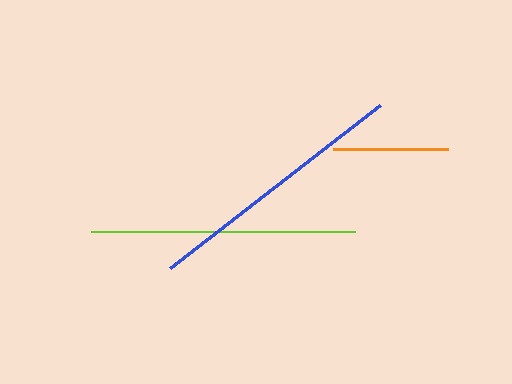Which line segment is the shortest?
The orange line is the shortest at approximately 114 pixels.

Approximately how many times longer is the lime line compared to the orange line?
The lime line is approximately 2.3 times the length of the orange line.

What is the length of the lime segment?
The lime segment is approximately 265 pixels long.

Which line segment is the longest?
The blue line is the longest at approximately 266 pixels.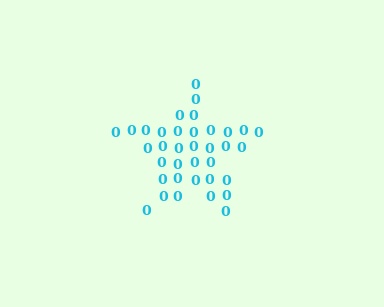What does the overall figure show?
The overall figure shows a star.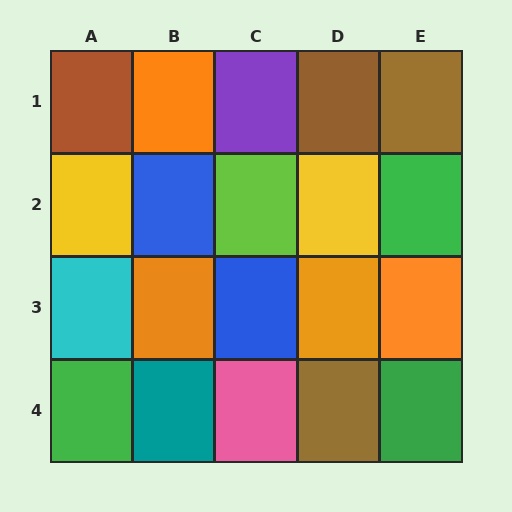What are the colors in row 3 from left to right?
Cyan, orange, blue, orange, orange.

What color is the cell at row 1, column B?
Orange.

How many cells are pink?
1 cell is pink.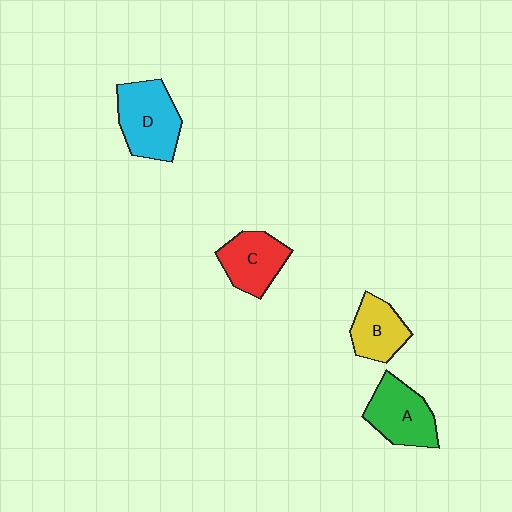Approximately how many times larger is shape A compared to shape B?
Approximately 1.3 times.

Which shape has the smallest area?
Shape B (yellow).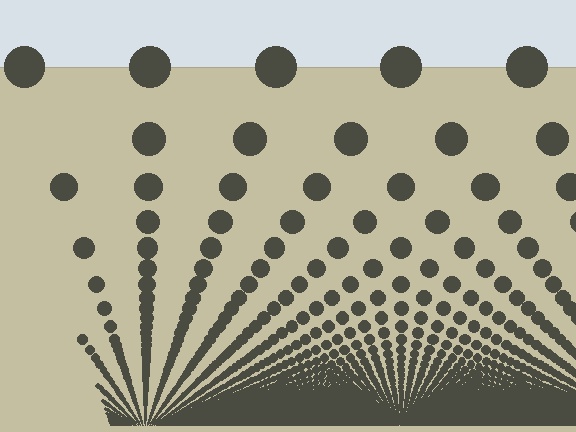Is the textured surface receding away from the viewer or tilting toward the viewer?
The surface appears to tilt toward the viewer. Texture elements get larger and sparser toward the top.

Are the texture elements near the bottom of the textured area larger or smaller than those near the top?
Smaller. The gradient is inverted — elements near the bottom are smaller and denser.